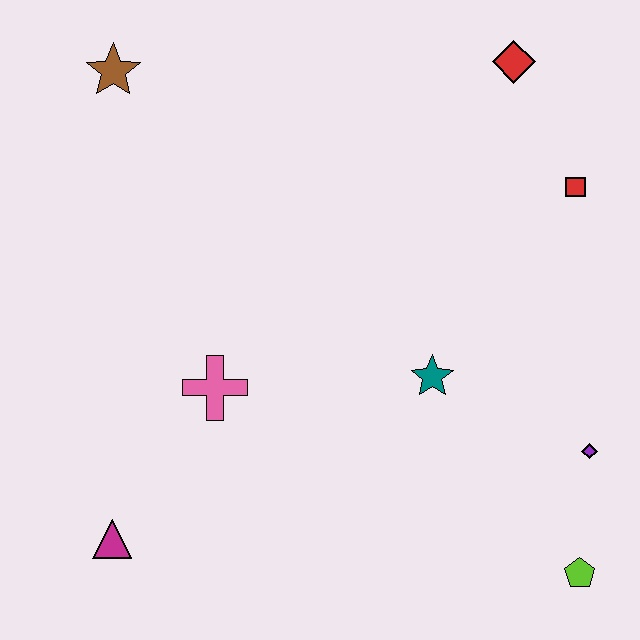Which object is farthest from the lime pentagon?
The brown star is farthest from the lime pentagon.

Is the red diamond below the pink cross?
No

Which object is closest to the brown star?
The pink cross is closest to the brown star.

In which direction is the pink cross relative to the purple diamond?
The pink cross is to the left of the purple diamond.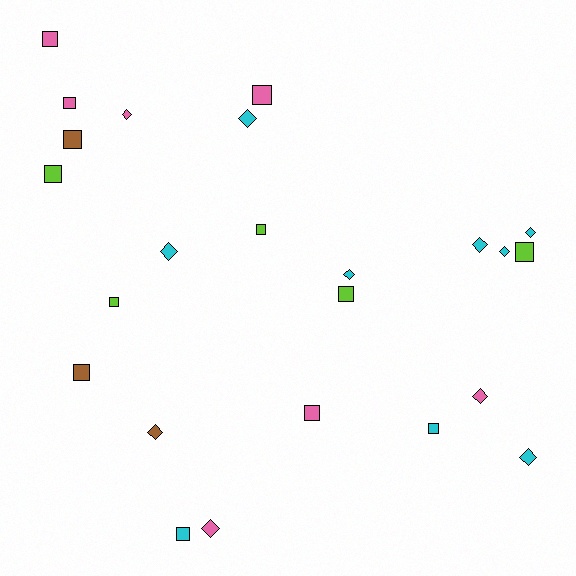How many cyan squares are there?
There are 2 cyan squares.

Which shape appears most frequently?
Square, with 13 objects.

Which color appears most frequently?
Cyan, with 9 objects.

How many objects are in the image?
There are 24 objects.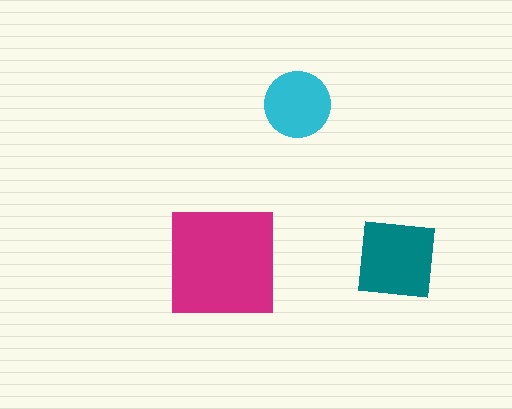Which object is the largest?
The magenta square.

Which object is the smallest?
The cyan circle.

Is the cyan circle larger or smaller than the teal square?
Smaller.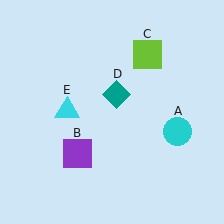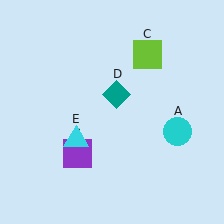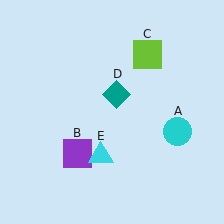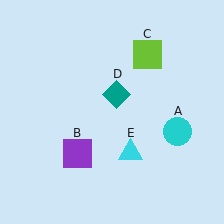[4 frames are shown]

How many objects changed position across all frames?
1 object changed position: cyan triangle (object E).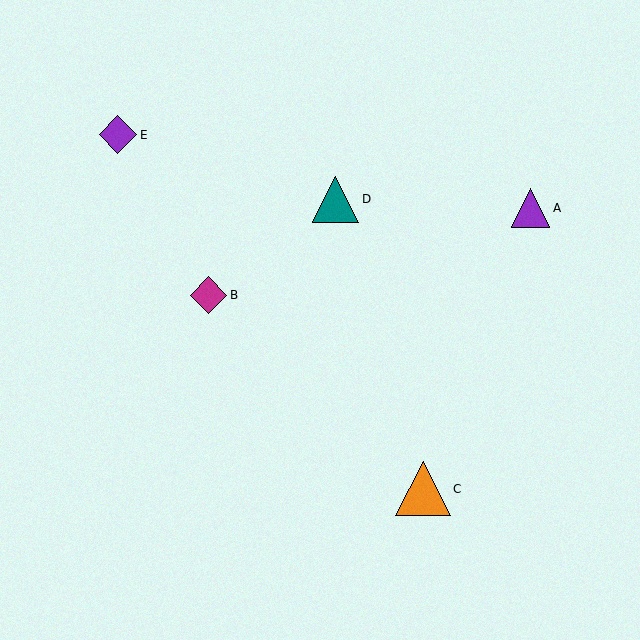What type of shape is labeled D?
Shape D is a teal triangle.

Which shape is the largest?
The orange triangle (labeled C) is the largest.